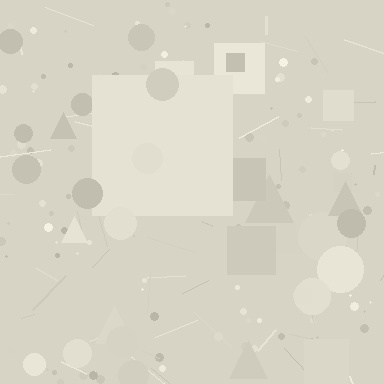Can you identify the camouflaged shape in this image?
The camouflaged shape is a square.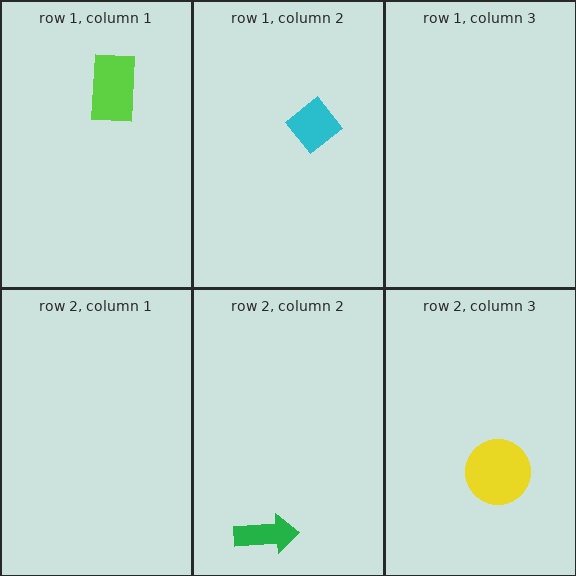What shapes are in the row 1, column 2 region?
The cyan diamond.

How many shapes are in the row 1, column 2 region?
1.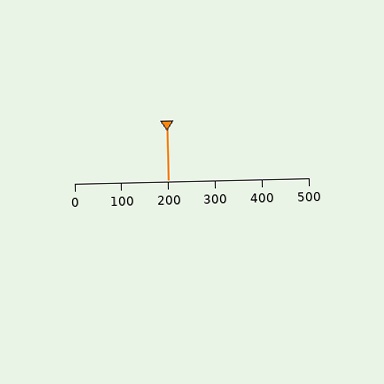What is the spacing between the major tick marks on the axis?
The major ticks are spaced 100 apart.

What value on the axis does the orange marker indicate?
The marker indicates approximately 200.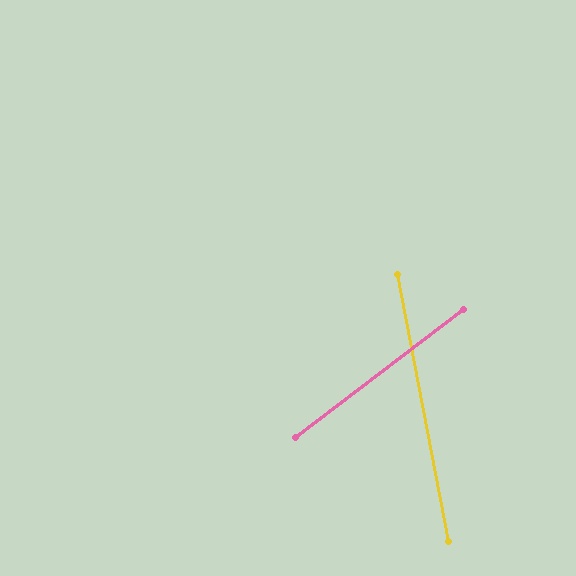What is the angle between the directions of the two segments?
Approximately 63 degrees.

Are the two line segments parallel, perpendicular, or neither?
Neither parallel nor perpendicular — they differ by about 63°.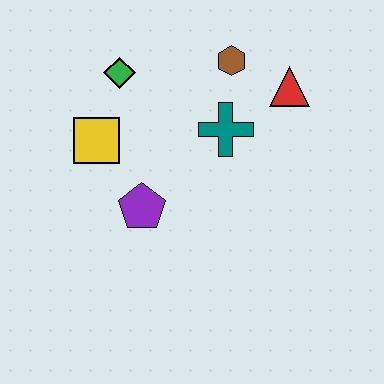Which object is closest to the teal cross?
The brown hexagon is closest to the teal cross.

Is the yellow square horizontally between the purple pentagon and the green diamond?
No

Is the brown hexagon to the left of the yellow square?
No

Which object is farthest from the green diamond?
The red triangle is farthest from the green diamond.